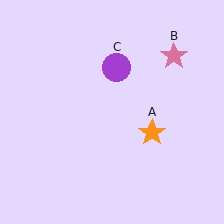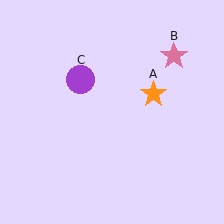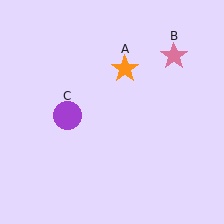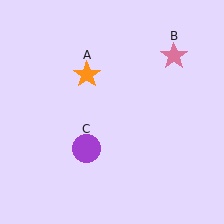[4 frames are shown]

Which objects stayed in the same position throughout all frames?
Pink star (object B) remained stationary.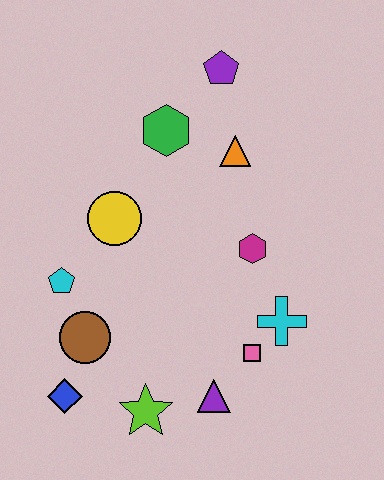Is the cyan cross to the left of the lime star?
No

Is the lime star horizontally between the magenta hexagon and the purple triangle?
No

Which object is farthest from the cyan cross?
The purple pentagon is farthest from the cyan cross.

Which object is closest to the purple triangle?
The pink square is closest to the purple triangle.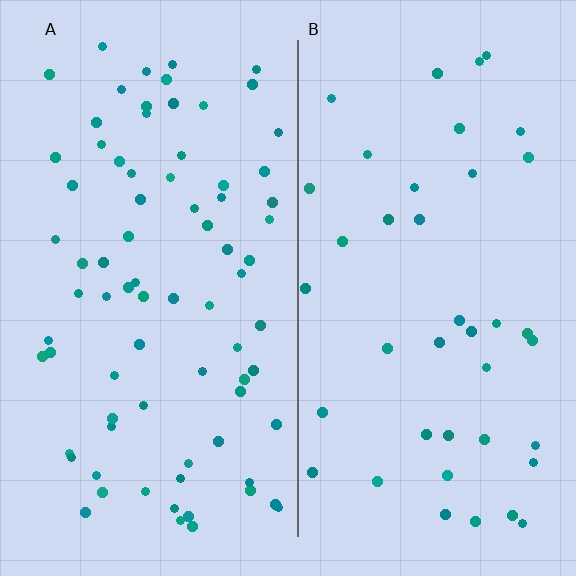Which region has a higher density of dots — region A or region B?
A (the left).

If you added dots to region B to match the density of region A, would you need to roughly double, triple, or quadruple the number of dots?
Approximately double.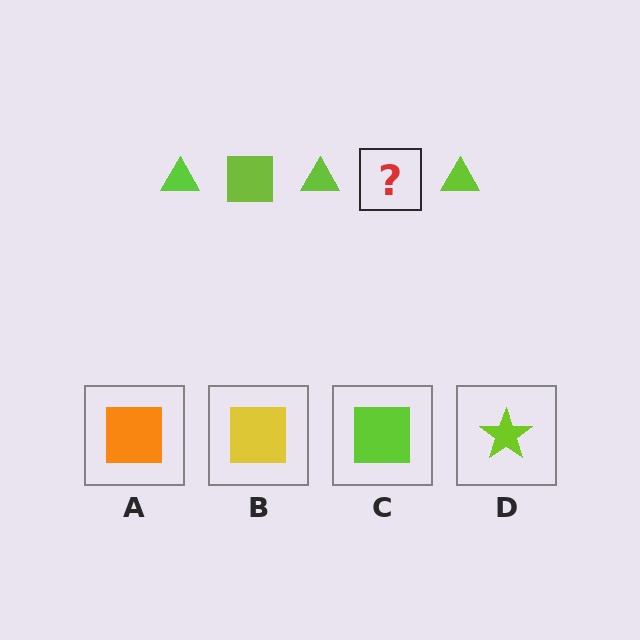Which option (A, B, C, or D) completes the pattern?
C.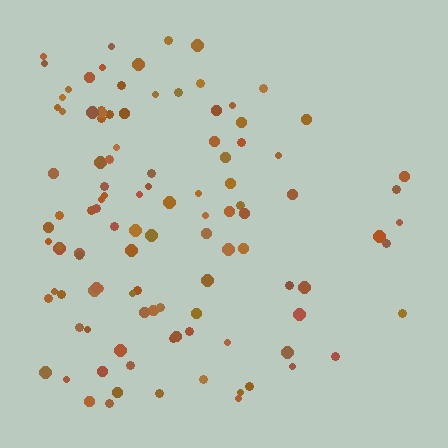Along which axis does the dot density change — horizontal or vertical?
Horizontal.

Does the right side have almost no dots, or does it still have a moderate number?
Still a moderate number, just noticeably fewer than the left.